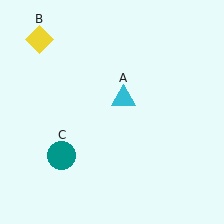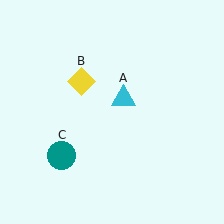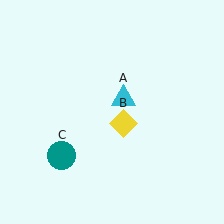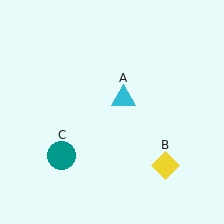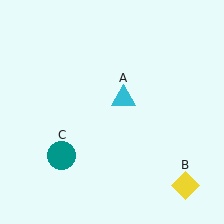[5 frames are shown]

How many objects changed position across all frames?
1 object changed position: yellow diamond (object B).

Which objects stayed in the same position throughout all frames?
Cyan triangle (object A) and teal circle (object C) remained stationary.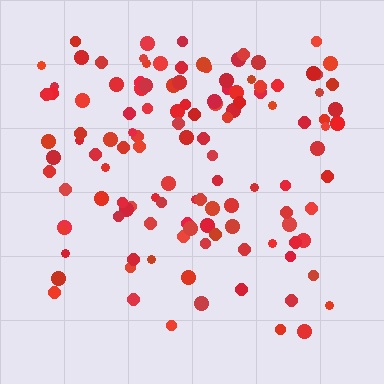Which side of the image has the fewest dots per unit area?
The bottom.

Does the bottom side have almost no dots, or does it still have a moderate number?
Still a moderate number, just noticeably fewer than the top.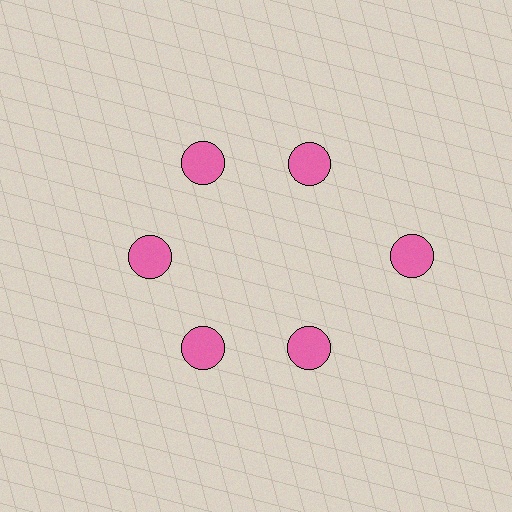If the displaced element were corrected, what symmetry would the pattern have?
It would have 6-fold rotational symmetry — the pattern would map onto itself every 60 degrees.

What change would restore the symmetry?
The symmetry would be restored by moving it inward, back onto the ring so that all 6 circles sit at equal angles and equal distance from the center.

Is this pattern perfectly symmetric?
No. The 6 pink circles are arranged in a ring, but one element near the 3 o'clock position is pushed outward from the center, breaking the 6-fold rotational symmetry.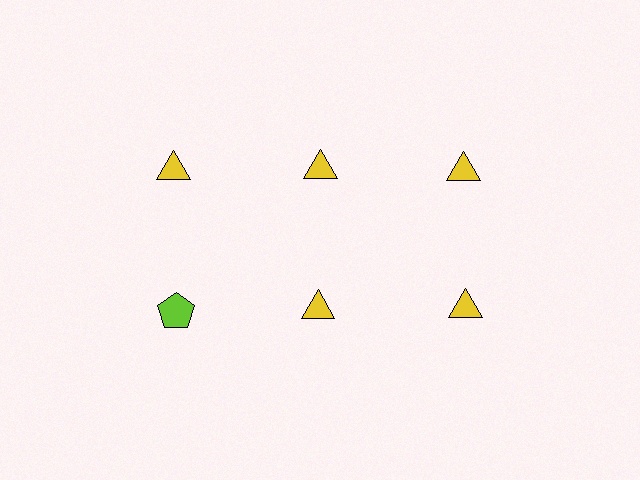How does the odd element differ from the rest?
It differs in both color (lime instead of yellow) and shape (pentagon instead of triangle).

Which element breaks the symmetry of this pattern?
The lime pentagon in the second row, leftmost column breaks the symmetry. All other shapes are yellow triangles.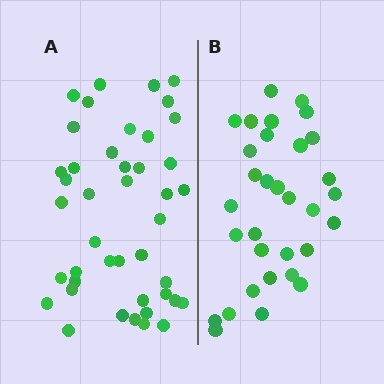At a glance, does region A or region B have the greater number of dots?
Region A (the left region) has more dots.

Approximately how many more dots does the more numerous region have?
Region A has roughly 12 or so more dots than region B.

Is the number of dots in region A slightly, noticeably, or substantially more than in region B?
Region A has noticeably more, but not dramatically so. The ratio is roughly 1.3 to 1.